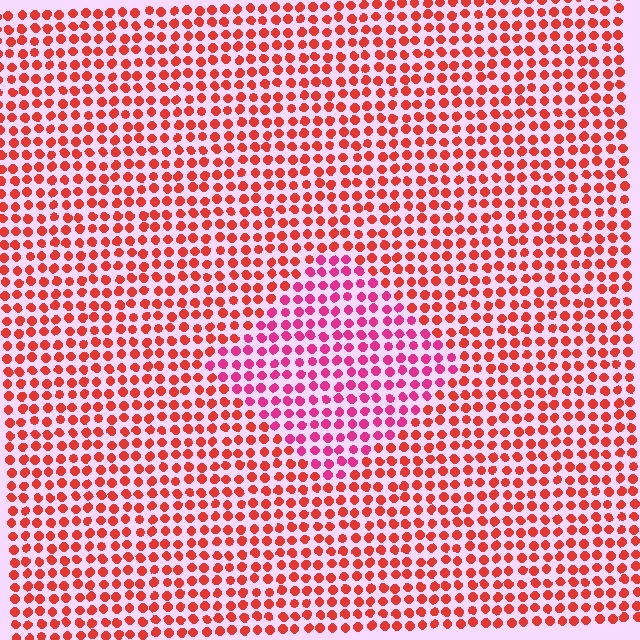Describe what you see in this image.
The image is filled with small red elements in a uniform arrangement. A diamond-shaped region is visible where the elements are tinted to a slightly different hue, forming a subtle color boundary.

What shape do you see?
I see a diamond.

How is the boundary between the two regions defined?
The boundary is defined purely by a slight shift in hue (about 35 degrees). Spacing, size, and orientation are identical on both sides.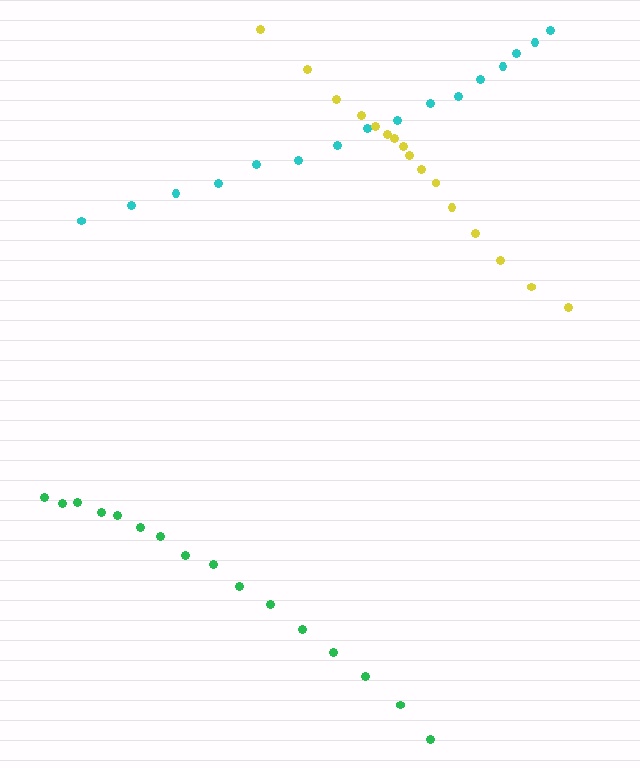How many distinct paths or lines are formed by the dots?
There are 3 distinct paths.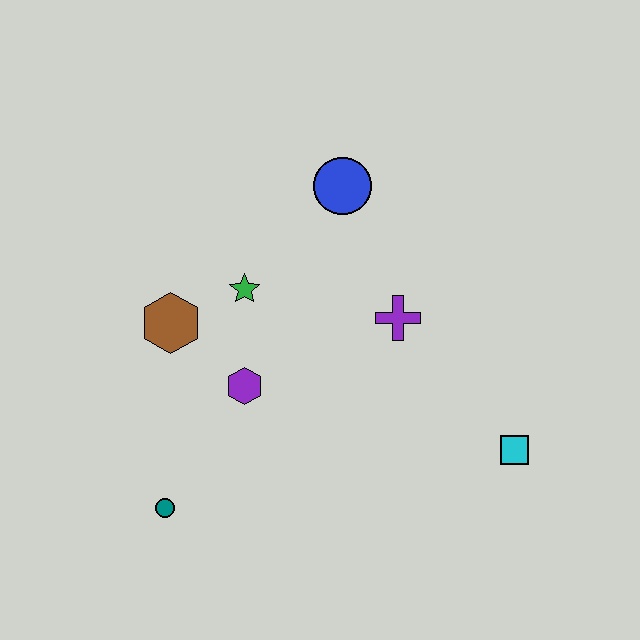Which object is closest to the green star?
The brown hexagon is closest to the green star.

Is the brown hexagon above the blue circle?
No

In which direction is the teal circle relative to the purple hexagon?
The teal circle is below the purple hexagon.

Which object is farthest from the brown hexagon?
The cyan square is farthest from the brown hexagon.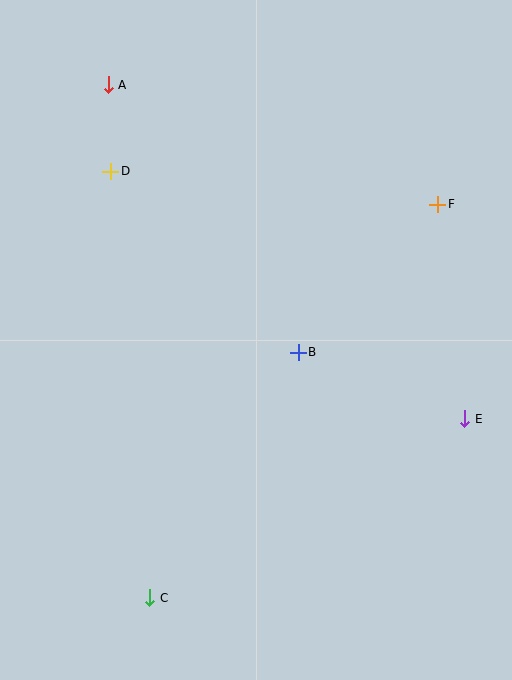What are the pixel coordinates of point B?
Point B is at (298, 352).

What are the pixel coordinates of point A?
Point A is at (108, 85).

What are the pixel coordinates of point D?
Point D is at (111, 171).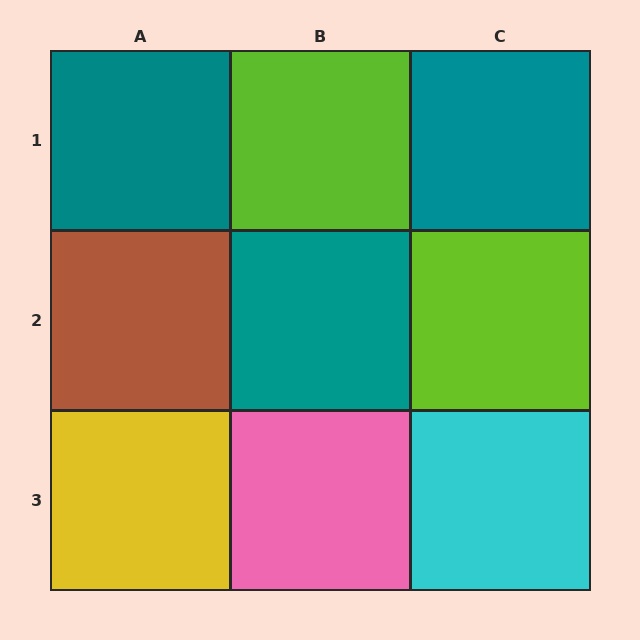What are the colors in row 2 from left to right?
Brown, teal, lime.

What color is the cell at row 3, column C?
Cyan.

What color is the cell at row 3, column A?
Yellow.